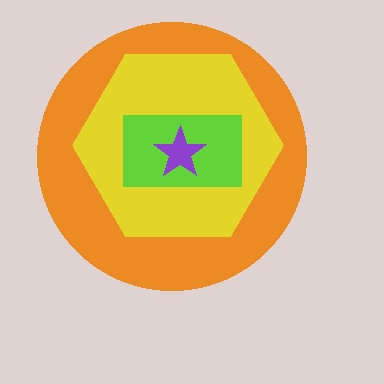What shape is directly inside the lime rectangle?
The purple star.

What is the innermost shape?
The purple star.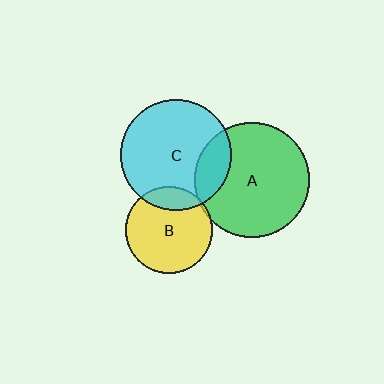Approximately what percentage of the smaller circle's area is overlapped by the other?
Approximately 5%.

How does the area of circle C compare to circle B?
Approximately 1.6 times.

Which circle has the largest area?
Circle A (green).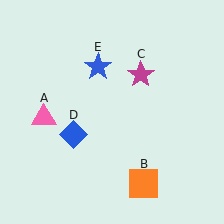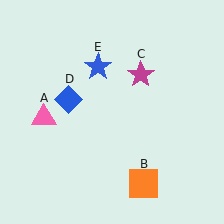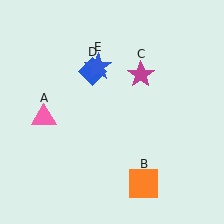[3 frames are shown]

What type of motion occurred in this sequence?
The blue diamond (object D) rotated clockwise around the center of the scene.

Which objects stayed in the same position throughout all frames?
Pink triangle (object A) and orange square (object B) and magenta star (object C) and blue star (object E) remained stationary.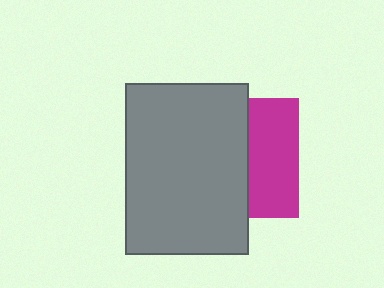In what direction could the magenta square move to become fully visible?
The magenta square could move right. That would shift it out from behind the gray rectangle entirely.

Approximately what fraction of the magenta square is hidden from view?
Roughly 58% of the magenta square is hidden behind the gray rectangle.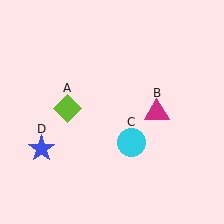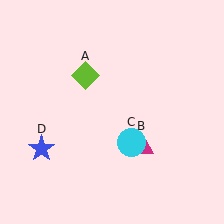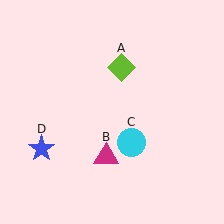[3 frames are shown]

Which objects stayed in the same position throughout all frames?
Cyan circle (object C) and blue star (object D) remained stationary.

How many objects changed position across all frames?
2 objects changed position: lime diamond (object A), magenta triangle (object B).